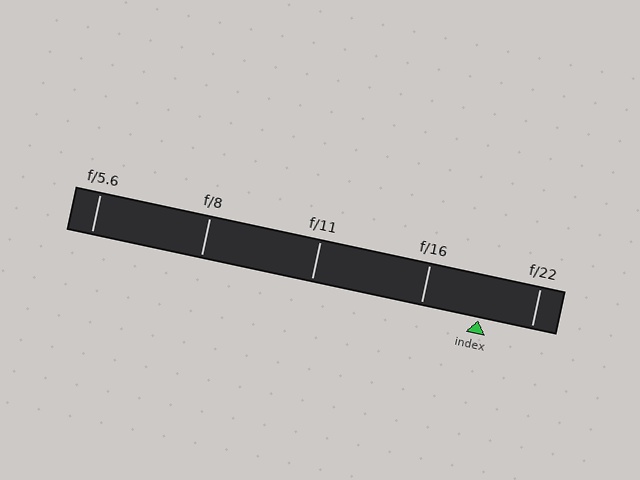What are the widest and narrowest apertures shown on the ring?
The widest aperture shown is f/5.6 and the narrowest is f/22.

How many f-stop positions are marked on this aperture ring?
There are 5 f-stop positions marked.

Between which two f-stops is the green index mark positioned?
The index mark is between f/16 and f/22.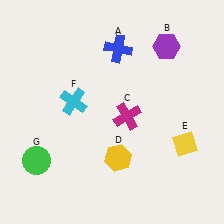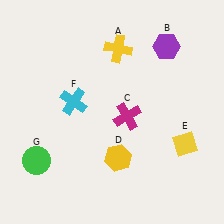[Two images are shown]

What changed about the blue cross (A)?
In Image 1, A is blue. In Image 2, it changed to yellow.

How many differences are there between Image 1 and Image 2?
There is 1 difference between the two images.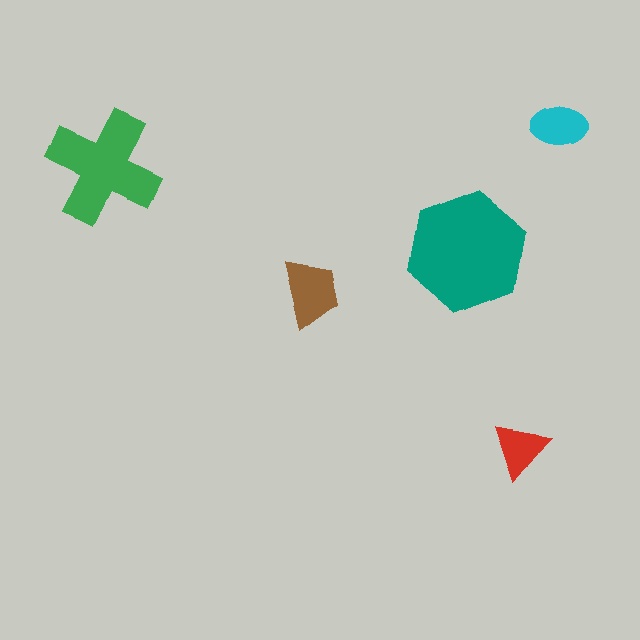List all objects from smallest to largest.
The red triangle, the cyan ellipse, the brown trapezoid, the green cross, the teal hexagon.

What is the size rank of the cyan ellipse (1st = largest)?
4th.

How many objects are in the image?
There are 5 objects in the image.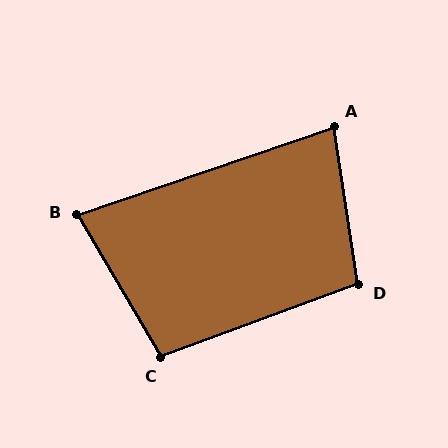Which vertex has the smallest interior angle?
B, at approximately 78 degrees.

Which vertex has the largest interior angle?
D, at approximately 102 degrees.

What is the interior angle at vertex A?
Approximately 80 degrees (acute).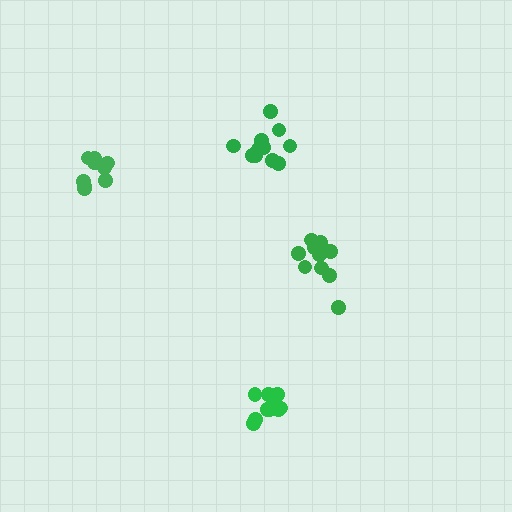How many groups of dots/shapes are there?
There are 4 groups.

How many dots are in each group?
Group 1: 10 dots, Group 2: 12 dots, Group 3: 10 dots, Group 4: 11 dots (43 total).